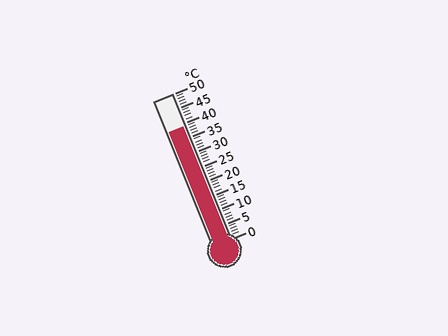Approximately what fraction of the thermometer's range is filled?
The thermometer is filled to approximately 80% of its range.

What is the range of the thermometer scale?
The thermometer scale ranges from 0°C to 50°C.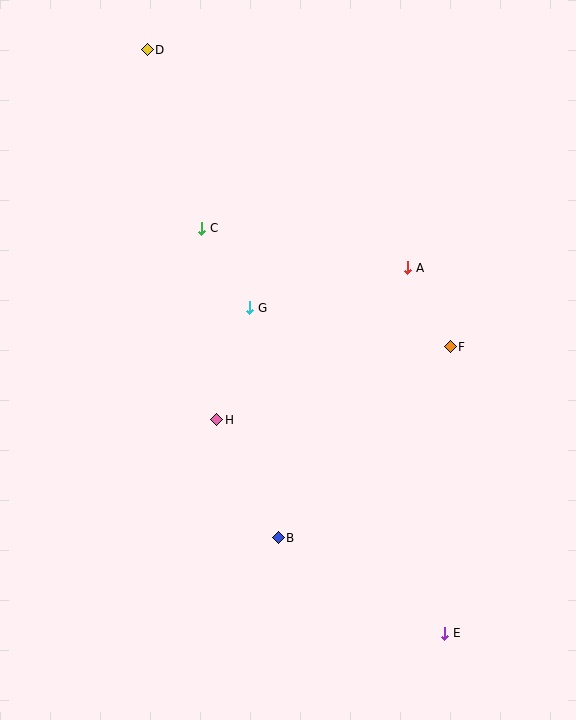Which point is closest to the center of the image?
Point G at (250, 308) is closest to the center.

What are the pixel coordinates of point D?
Point D is at (147, 50).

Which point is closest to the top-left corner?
Point D is closest to the top-left corner.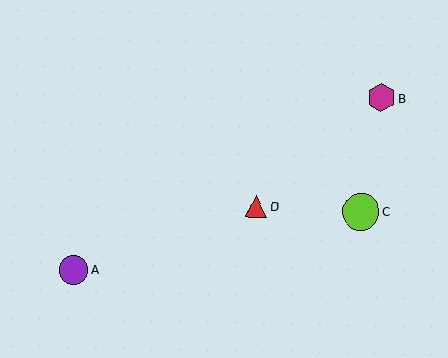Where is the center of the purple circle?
The center of the purple circle is at (74, 270).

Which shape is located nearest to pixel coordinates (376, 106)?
The magenta hexagon (labeled B) at (381, 98) is nearest to that location.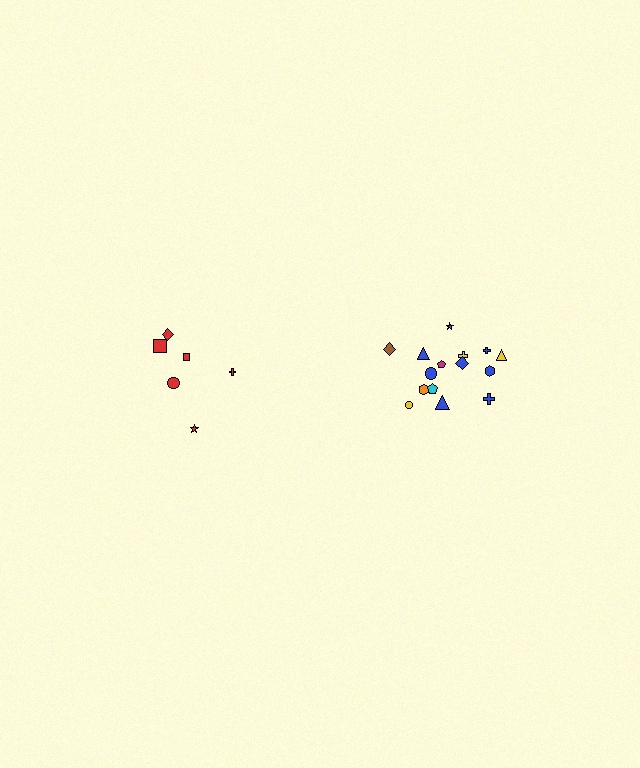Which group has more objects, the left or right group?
The right group.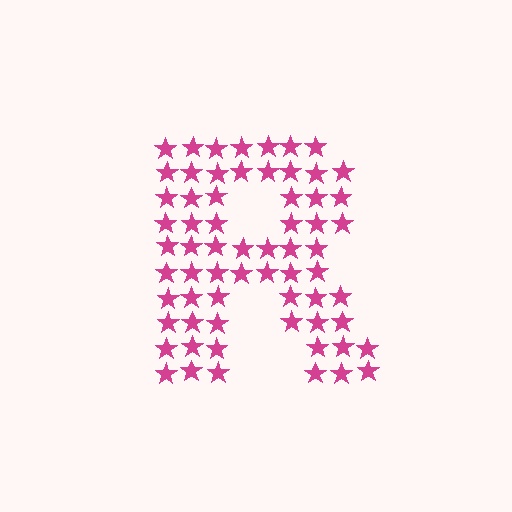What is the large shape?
The large shape is the letter R.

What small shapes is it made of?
It is made of small stars.